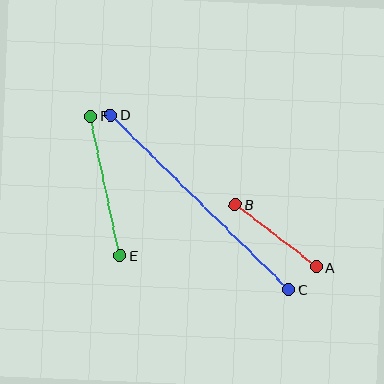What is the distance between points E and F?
The distance is approximately 142 pixels.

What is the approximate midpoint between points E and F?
The midpoint is at approximately (105, 186) pixels.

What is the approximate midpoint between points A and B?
The midpoint is at approximately (276, 236) pixels.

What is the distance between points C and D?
The distance is approximately 249 pixels.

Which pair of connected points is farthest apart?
Points C and D are farthest apart.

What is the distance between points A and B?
The distance is approximately 102 pixels.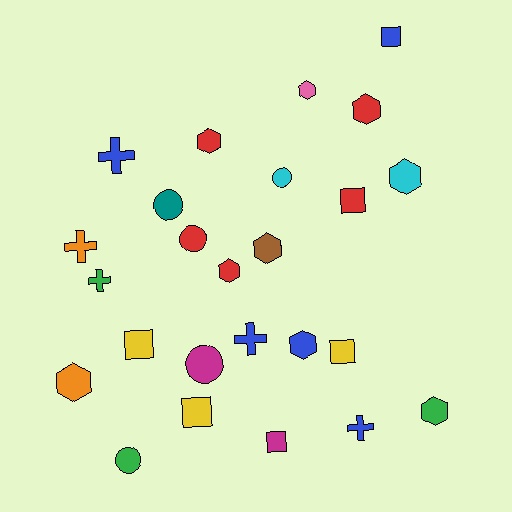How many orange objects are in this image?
There are 2 orange objects.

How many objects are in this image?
There are 25 objects.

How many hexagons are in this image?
There are 9 hexagons.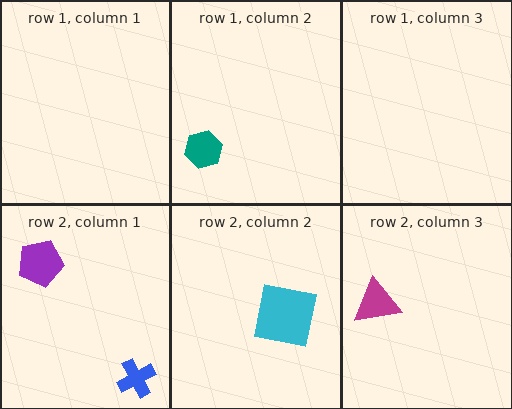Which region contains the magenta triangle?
The row 2, column 3 region.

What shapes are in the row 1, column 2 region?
The teal hexagon.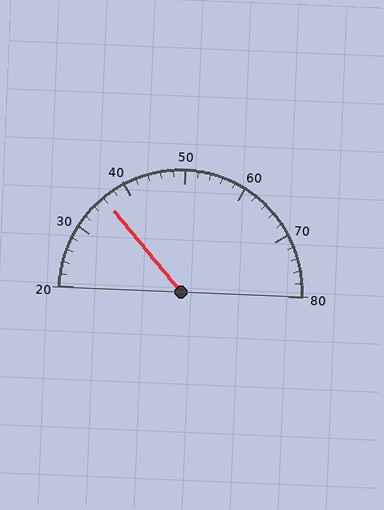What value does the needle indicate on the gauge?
The needle indicates approximately 36.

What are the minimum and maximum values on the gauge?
The gauge ranges from 20 to 80.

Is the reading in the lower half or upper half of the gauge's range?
The reading is in the lower half of the range (20 to 80).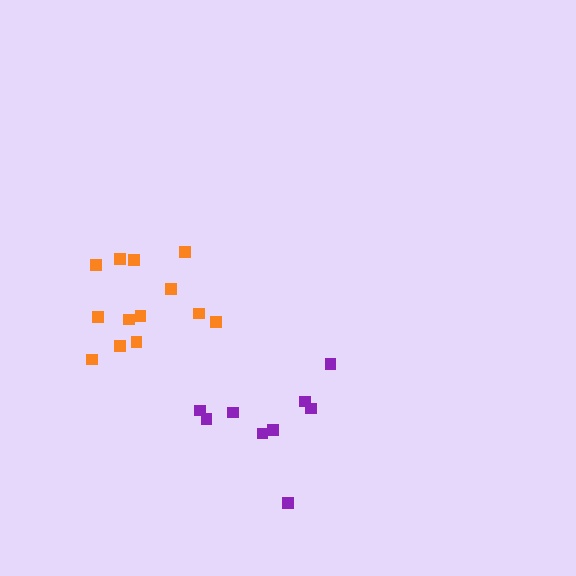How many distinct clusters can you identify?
There are 2 distinct clusters.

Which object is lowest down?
The purple cluster is bottommost.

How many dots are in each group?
Group 1: 13 dots, Group 2: 9 dots (22 total).